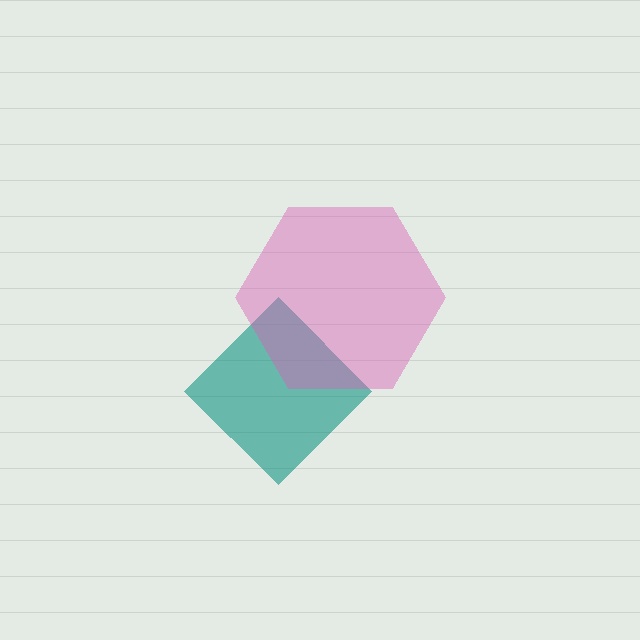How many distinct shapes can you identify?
There are 2 distinct shapes: a teal diamond, a pink hexagon.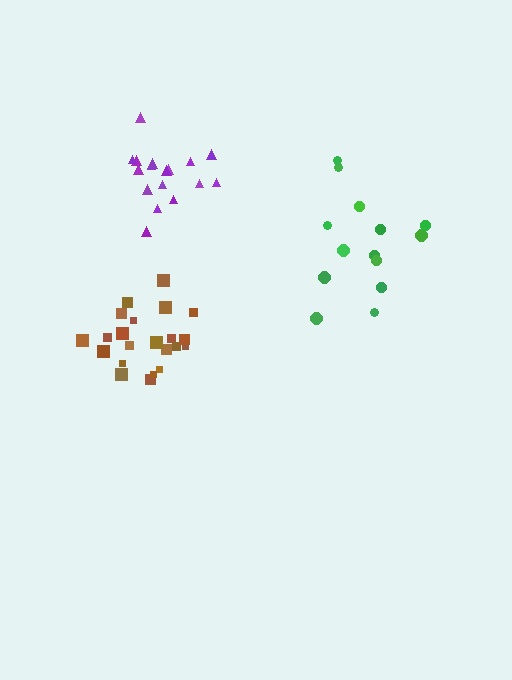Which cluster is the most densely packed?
Purple.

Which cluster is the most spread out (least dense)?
Green.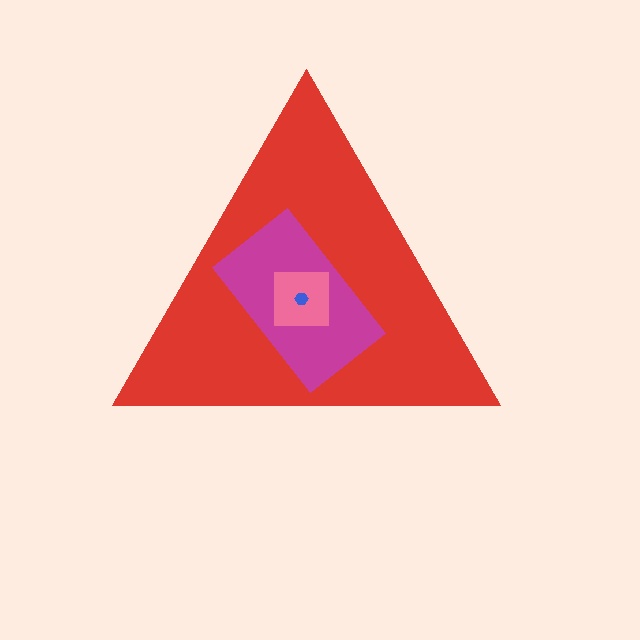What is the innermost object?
The blue hexagon.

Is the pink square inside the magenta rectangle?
Yes.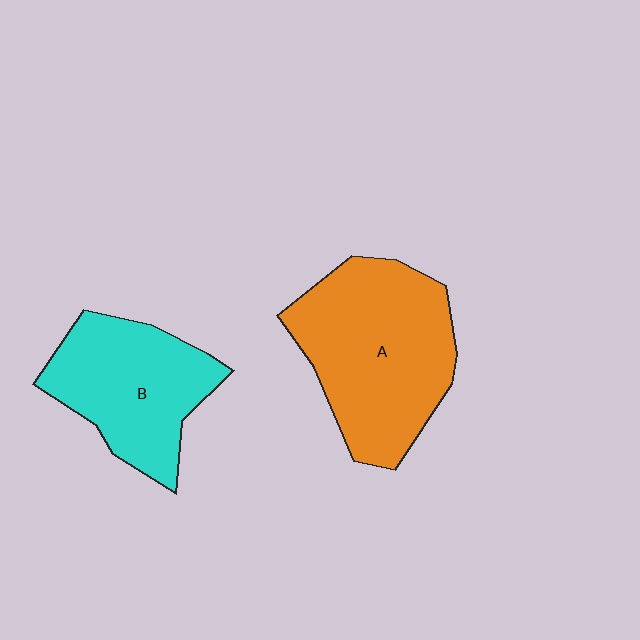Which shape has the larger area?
Shape A (orange).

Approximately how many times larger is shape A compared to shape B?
Approximately 1.3 times.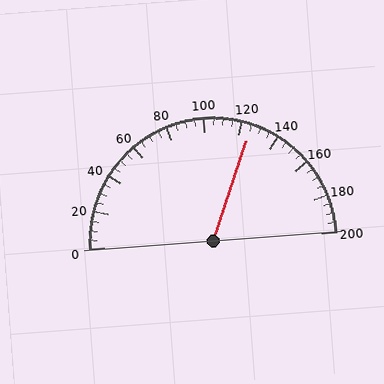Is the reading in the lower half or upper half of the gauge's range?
The reading is in the upper half of the range (0 to 200).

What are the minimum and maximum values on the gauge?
The gauge ranges from 0 to 200.